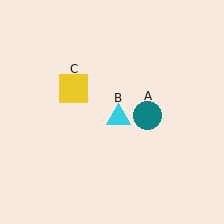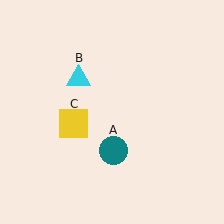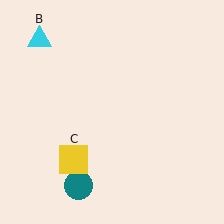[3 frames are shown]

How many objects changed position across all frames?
3 objects changed position: teal circle (object A), cyan triangle (object B), yellow square (object C).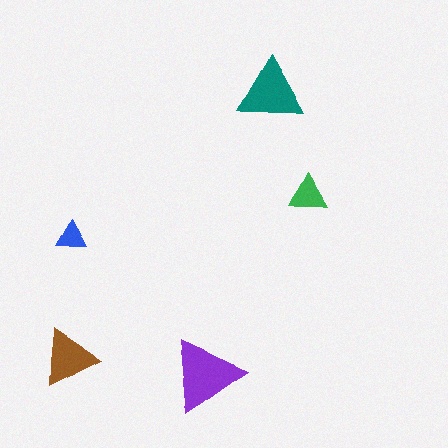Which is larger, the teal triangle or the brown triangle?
The teal one.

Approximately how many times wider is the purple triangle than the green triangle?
About 2 times wider.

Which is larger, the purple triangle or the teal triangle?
The purple one.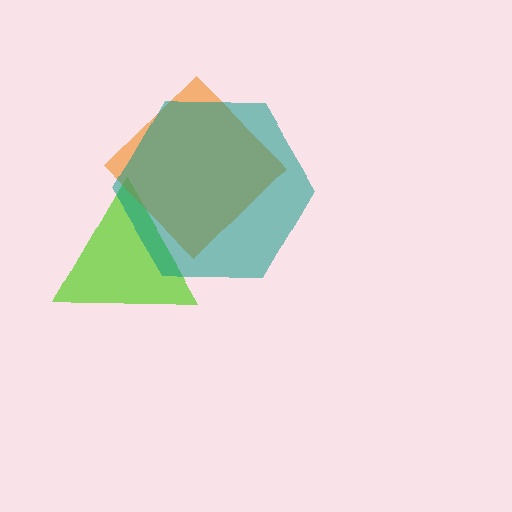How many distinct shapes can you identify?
There are 3 distinct shapes: a lime triangle, an orange diamond, a teal hexagon.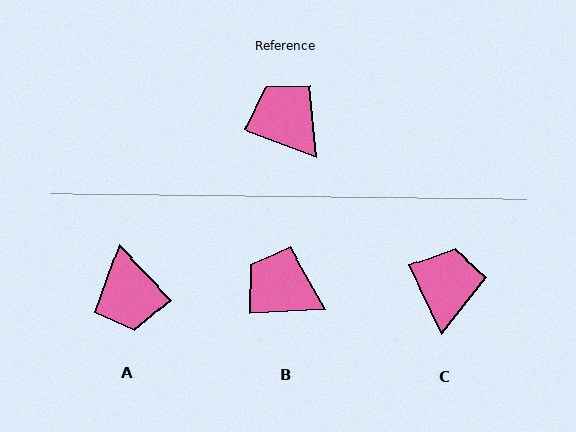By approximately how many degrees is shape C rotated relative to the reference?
Approximately 44 degrees clockwise.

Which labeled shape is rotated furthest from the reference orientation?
A, about 155 degrees away.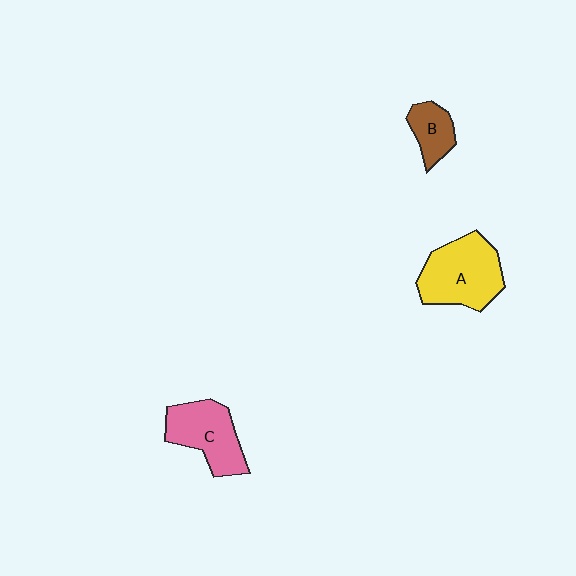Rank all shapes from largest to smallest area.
From largest to smallest: A (yellow), C (pink), B (brown).